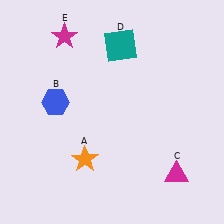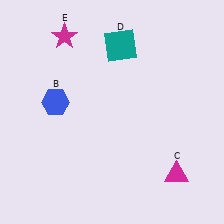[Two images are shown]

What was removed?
The orange star (A) was removed in Image 2.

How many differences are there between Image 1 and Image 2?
There is 1 difference between the two images.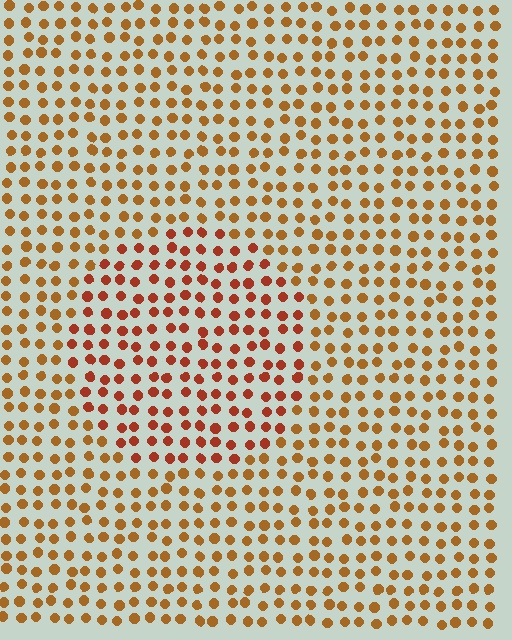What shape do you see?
I see a circle.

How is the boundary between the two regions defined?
The boundary is defined purely by a slight shift in hue (about 24 degrees). Spacing, size, and orientation are identical on both sides.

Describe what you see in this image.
The image is filled with small brown elements in a uniform arrangement. A circle-shaped region is visible where the elements are tinted to a slightly different hue, forming a subtle color boundary.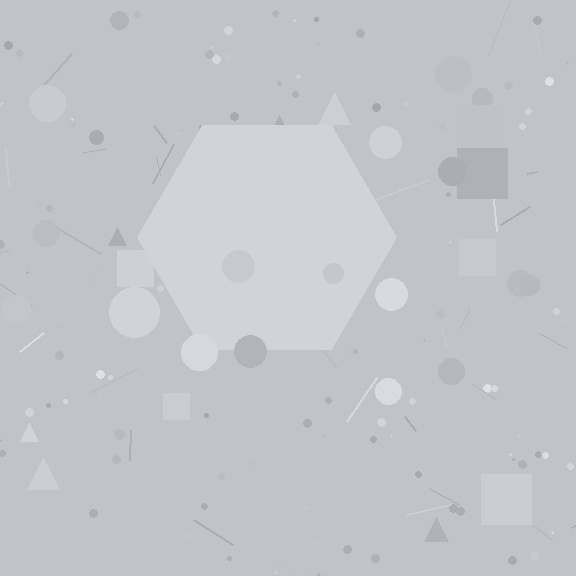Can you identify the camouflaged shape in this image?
The camouflaged shape is a hexagon.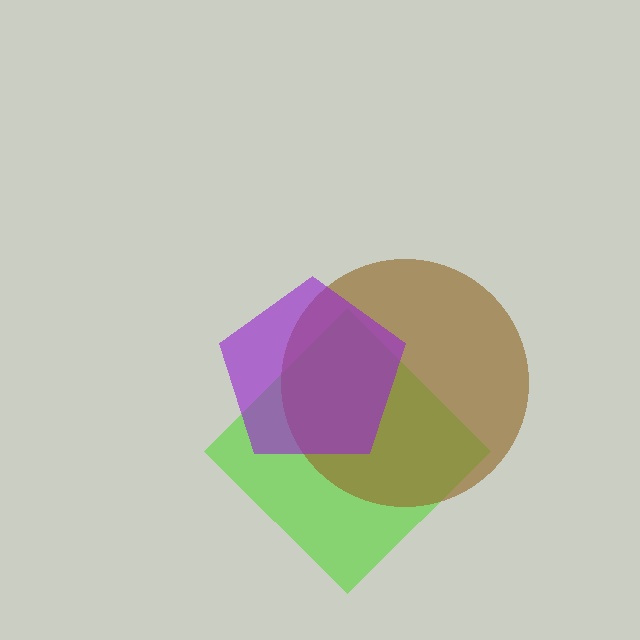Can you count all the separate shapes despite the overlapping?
Yes, there are 3 separate shapes.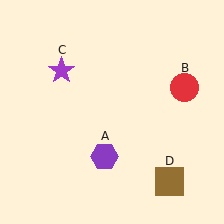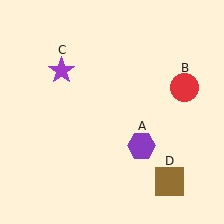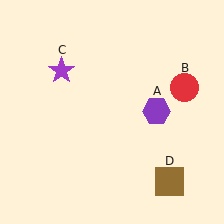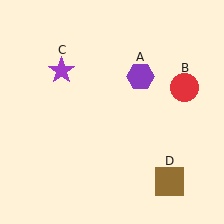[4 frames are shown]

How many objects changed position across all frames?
1 object changed position: purple hexagon (object A).